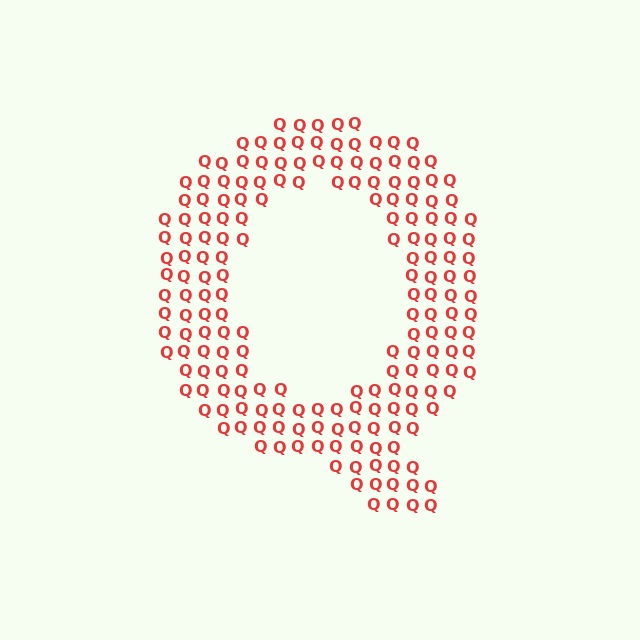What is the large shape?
The large shape is the letter Q.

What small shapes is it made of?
It is made of small letter Q's.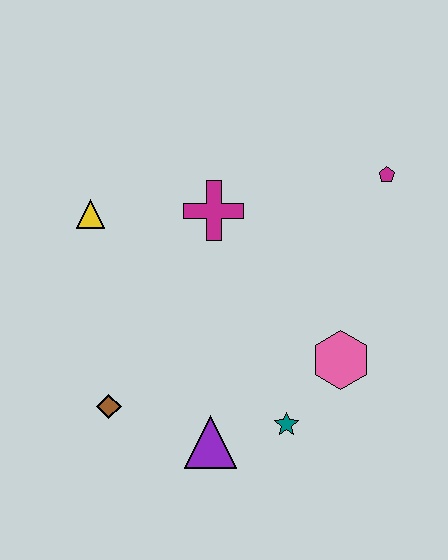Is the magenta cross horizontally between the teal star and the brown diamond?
Yes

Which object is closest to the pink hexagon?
The teal star is closest to the pink hexagon.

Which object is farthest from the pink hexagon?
The yellow triangle is farthest from the pink hexagon.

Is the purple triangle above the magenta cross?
No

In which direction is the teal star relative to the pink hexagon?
The teal star is below the pink hexagon.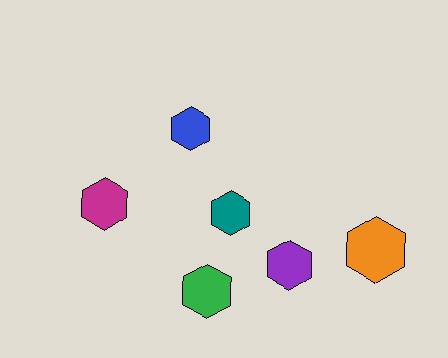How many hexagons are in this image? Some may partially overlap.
There are 6 hexagons.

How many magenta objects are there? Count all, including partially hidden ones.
There is 1 magenta object.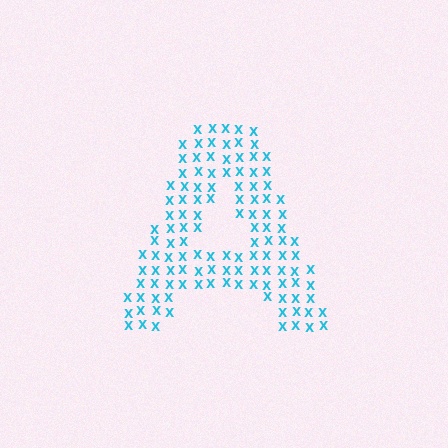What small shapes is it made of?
It is made of small letter X's.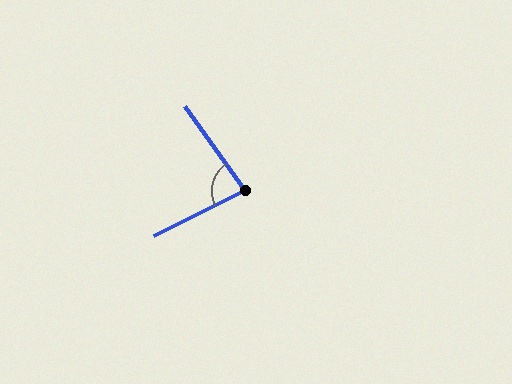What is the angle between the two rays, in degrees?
Approximately 81 degrees.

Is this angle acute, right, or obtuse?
It is acute.